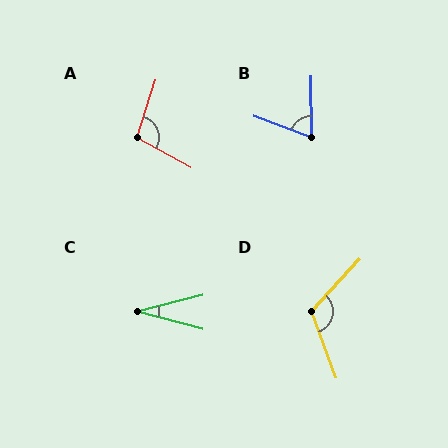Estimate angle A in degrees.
Approximately 101 degrees.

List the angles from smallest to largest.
C (29°), B (70°), A (101°), D (117°).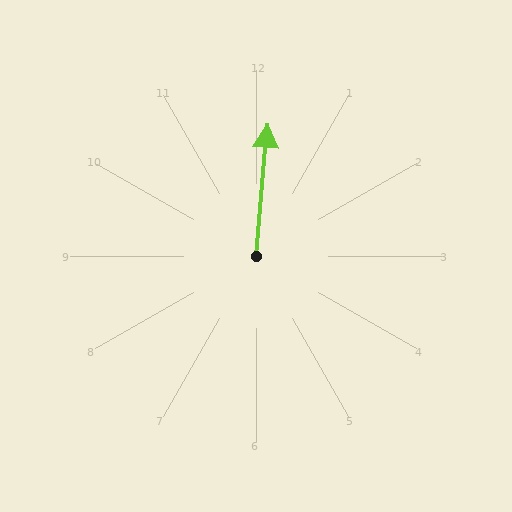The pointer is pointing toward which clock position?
Roughly 12 o'clock.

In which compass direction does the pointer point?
North.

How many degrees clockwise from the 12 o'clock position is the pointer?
Approximately 5 degrees.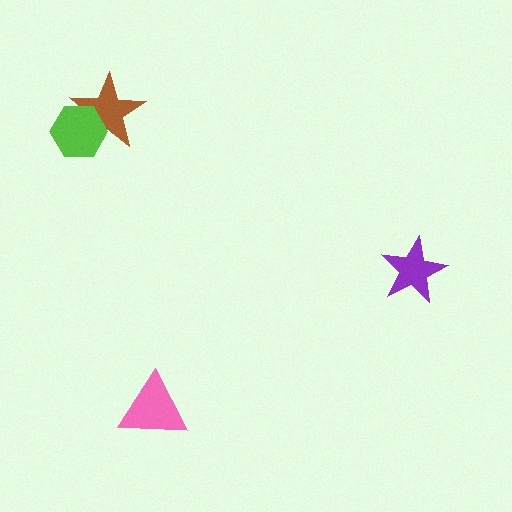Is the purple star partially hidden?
No, no other shape covers it.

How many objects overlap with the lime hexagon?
1 object overlaps with the lime hexagon.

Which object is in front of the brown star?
The lime hexagon is in front of the brown star.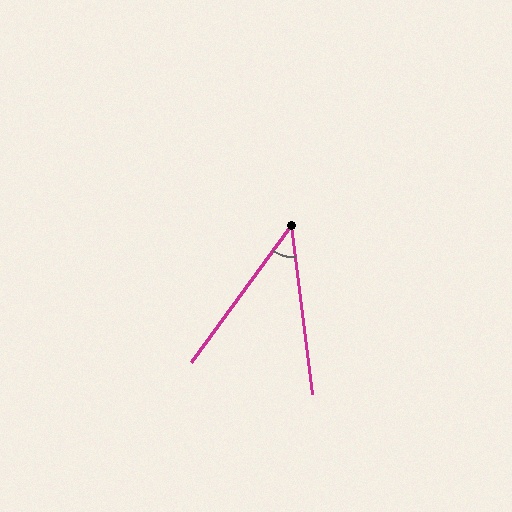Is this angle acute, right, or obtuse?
It is acute.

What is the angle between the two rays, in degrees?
Approximately 43 degrees.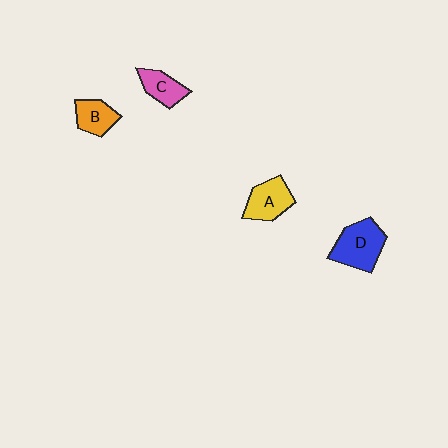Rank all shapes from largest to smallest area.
From largest to smallest: D (blue), A (yellow), B (orange), C (pink).